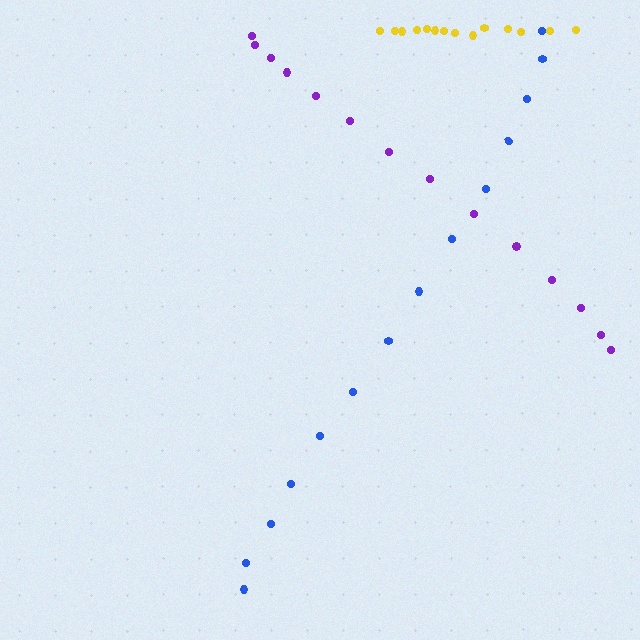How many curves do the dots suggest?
There are 3 distinct paths.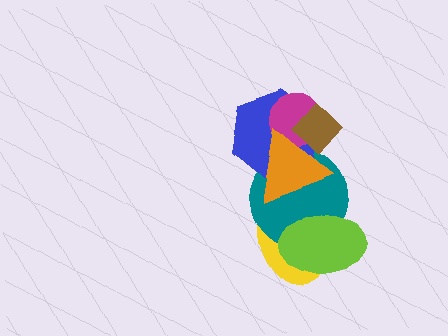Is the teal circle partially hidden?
Yes, it is partially covered by another shape.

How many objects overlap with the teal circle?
4 objects overlap with the teal circle.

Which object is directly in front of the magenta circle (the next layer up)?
The brown diamond is directly in front of the magenta circle.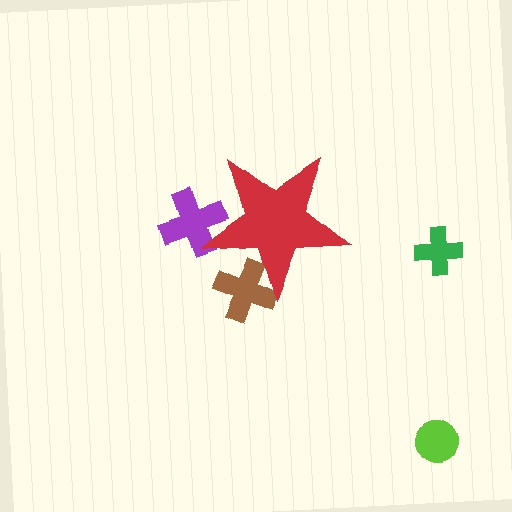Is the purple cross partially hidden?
Yes, the purple cross is partially hidden behind the red star.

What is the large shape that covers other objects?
A red star.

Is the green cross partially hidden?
No, the green cross is fully visible.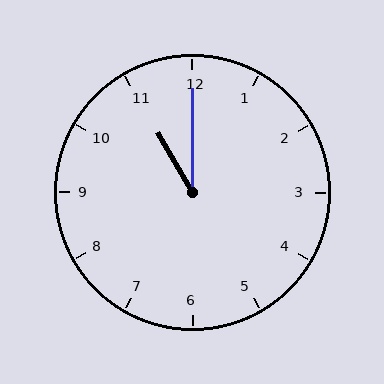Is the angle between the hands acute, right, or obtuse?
It is acute.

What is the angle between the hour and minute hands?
Approximately 30 degrees.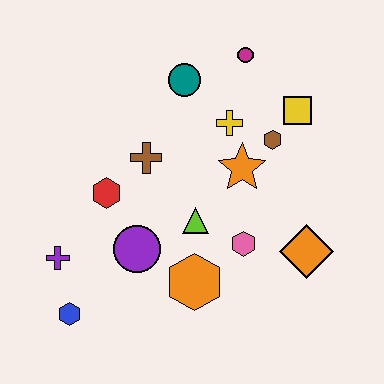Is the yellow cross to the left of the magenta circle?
Yes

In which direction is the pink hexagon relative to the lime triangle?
The pink hexagon is to the right of the lime triangle.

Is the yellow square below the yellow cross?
No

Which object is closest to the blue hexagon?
The purple cross is closest to the blue hexagon.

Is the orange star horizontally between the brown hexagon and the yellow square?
No